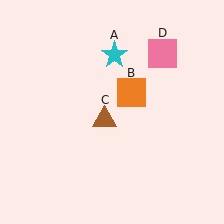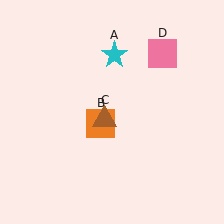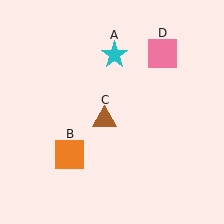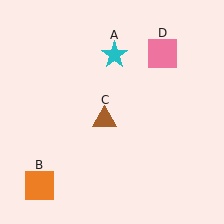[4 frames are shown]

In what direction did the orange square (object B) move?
The orange square (object B) moved down and to the left.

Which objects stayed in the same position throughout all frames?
Cyan star (object A) and brown triangle (object C) and pink square (object D) remained stationary.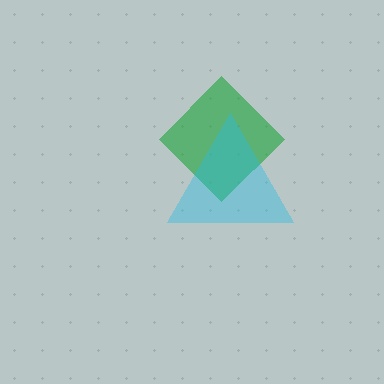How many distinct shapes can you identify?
There are 2 distinct shapes: a green diamond, a cyan triangle.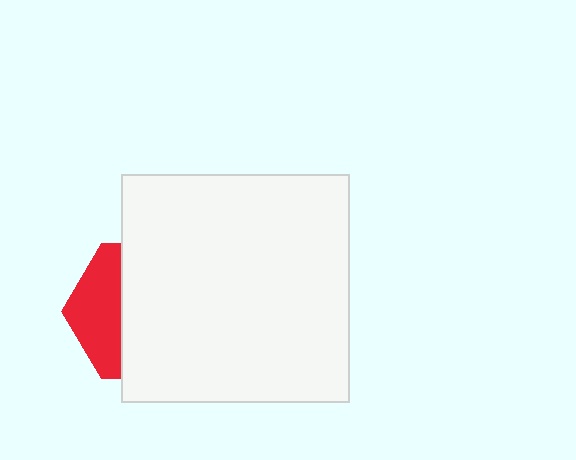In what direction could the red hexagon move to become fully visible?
The red hexagon could move left. That would shift it out from behind the white square entirely.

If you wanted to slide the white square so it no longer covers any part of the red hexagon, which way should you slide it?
Slide it right — that is the most direct way to separate the two shapes.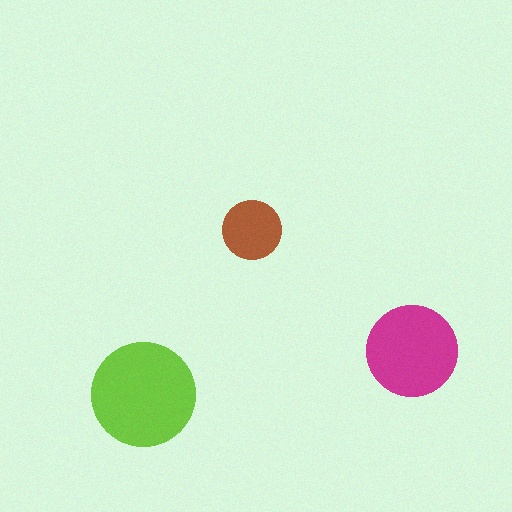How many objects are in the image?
There are 3 objects in the image.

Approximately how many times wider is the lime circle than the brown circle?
About 2 times wider.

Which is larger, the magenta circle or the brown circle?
The magenta one.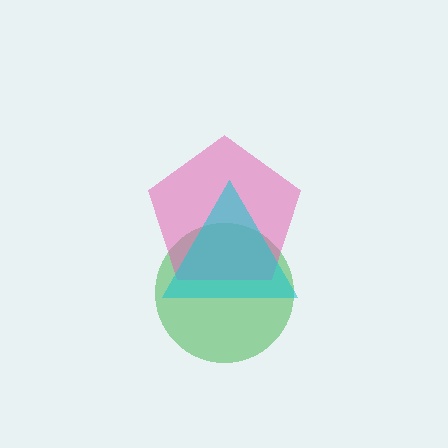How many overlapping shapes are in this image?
There are 3 overlapping shapes in the image.